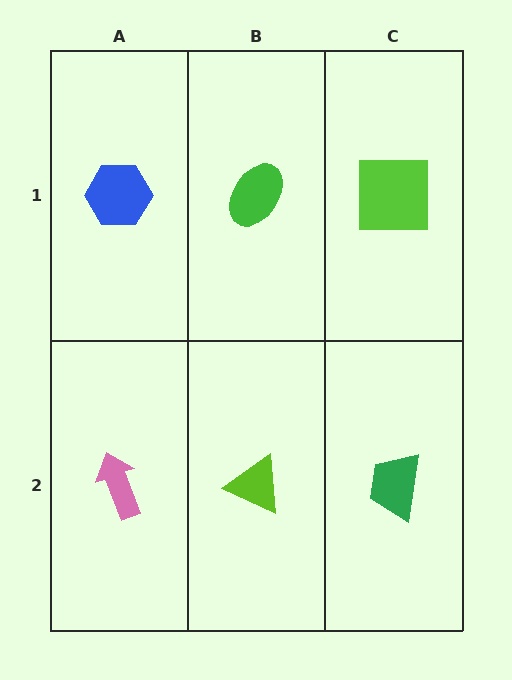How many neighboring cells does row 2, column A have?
2.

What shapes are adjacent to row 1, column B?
A lime triangle (row 2, column B), a blue hexagon (row 1, column A), a lime square (row 1, column C).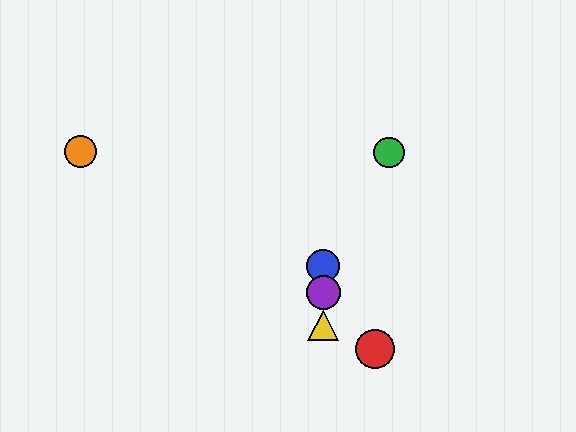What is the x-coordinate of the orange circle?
The orange circle is at x≈81.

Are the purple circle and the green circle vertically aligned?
No, the purple circle is at x≈323 and the green circle is at x≈389.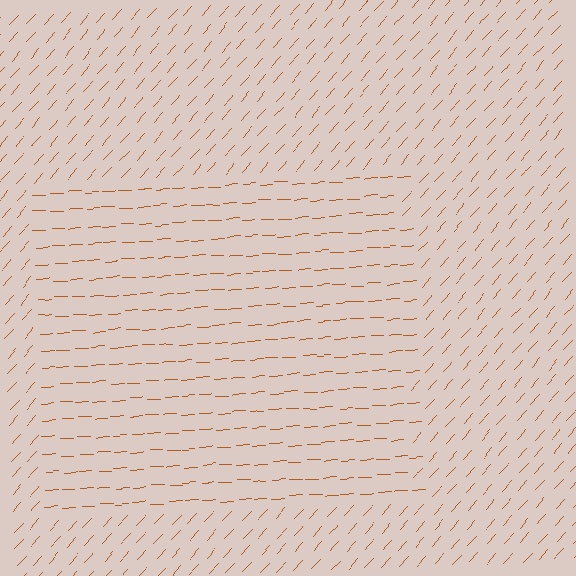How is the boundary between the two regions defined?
The boundary is defined purely by a change in line orientation (approximately 45 degrees difference). All lines are the same color and thickness.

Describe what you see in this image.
The image is filled with small brown line segments. A rectangle region in the image has lines oriented differently from the surrounding lines, creating a visible texture boundary.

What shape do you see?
I see a rectangle.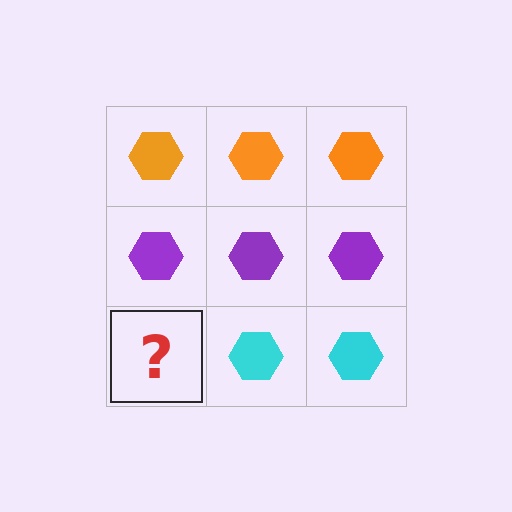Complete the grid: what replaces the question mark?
The question mark should be replaced with a cyan hexagon.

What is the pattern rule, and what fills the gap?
The rule is that each row has a consistent color. The gap should be filled with a cyan hexagon.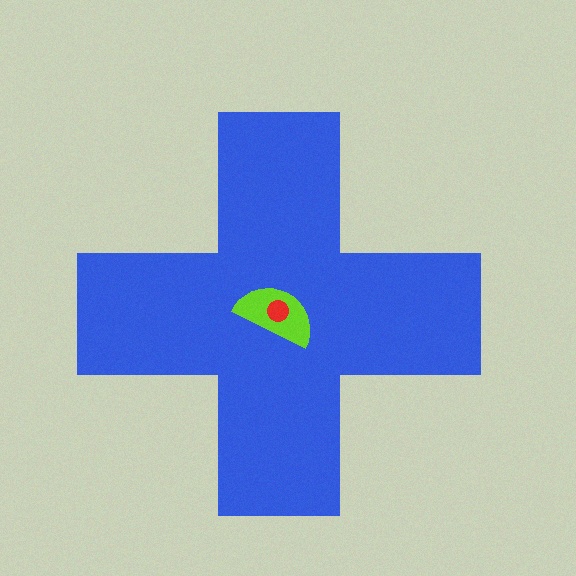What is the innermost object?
The red circle.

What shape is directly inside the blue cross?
The lime semicircle.